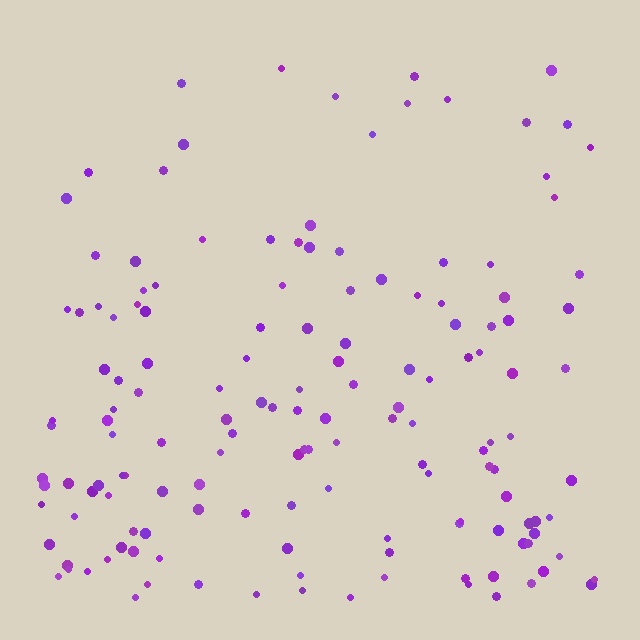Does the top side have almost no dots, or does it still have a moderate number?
Still a moderate number, just noticeably fewer than the bottom.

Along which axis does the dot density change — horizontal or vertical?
Vertical.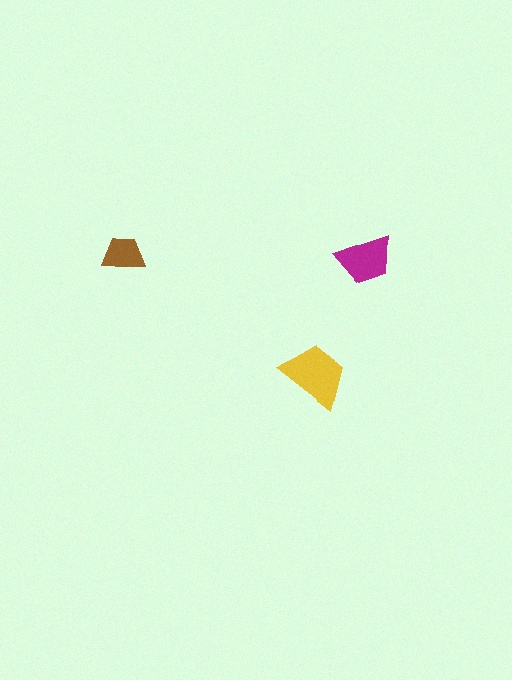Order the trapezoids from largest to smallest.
the yellow one, the magenta one, the brown one.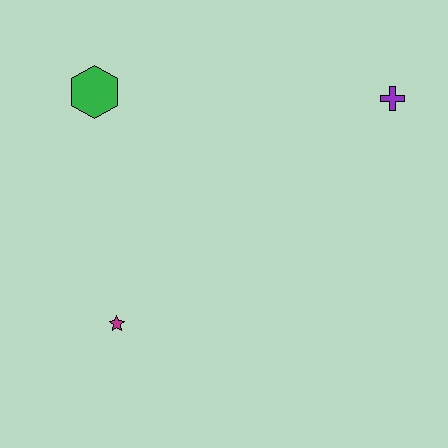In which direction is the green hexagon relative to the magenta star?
The green hexagon is above the magenta star.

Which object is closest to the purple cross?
The green hexagon is closest to the purple cross.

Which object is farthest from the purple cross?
The magenta star is farthest from the purple cross.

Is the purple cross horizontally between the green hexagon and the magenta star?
No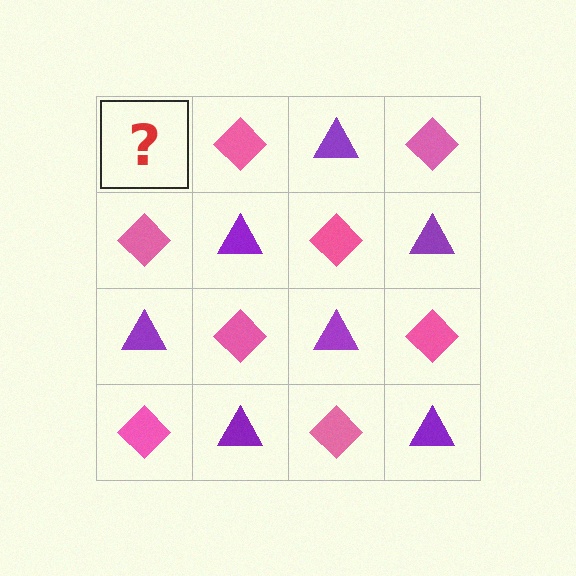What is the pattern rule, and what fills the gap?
The rule is that it alternates purple triangle and pink diamond in a checkerboard pattern. The gap should be filled with a purple triangle.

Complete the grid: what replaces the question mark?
The question mark should be replaced with a purple triangle.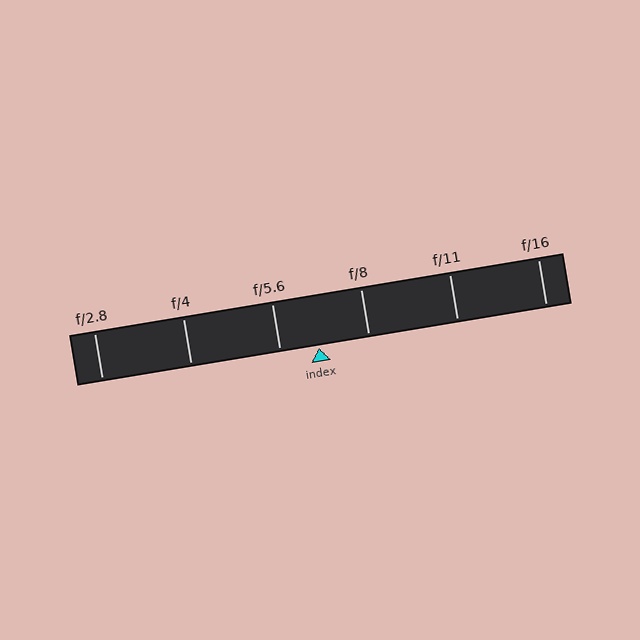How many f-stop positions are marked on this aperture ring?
There are 6 f-stop positions marked.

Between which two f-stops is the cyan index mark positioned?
The index mark is between f/5.6 and f/8.